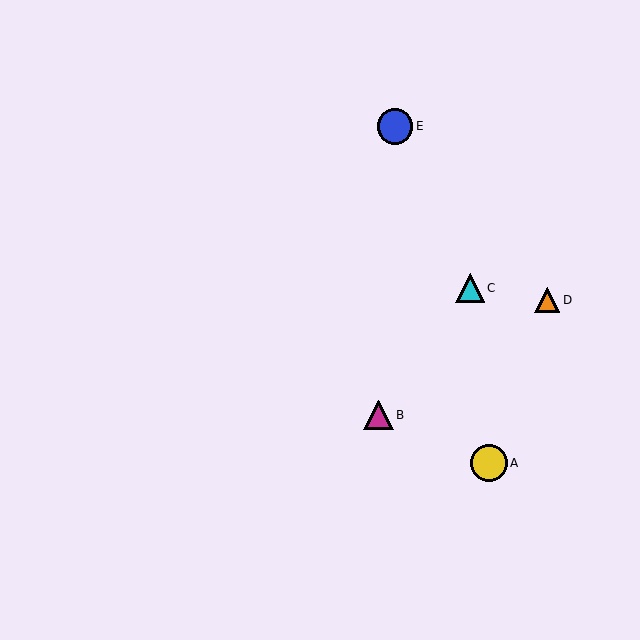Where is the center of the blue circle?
The center of the blue circle is at (395, 126).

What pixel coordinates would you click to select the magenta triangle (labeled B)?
Click at (379, 415) to select the magenta triangle B.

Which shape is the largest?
The yellow circle (labeled A) is the largest.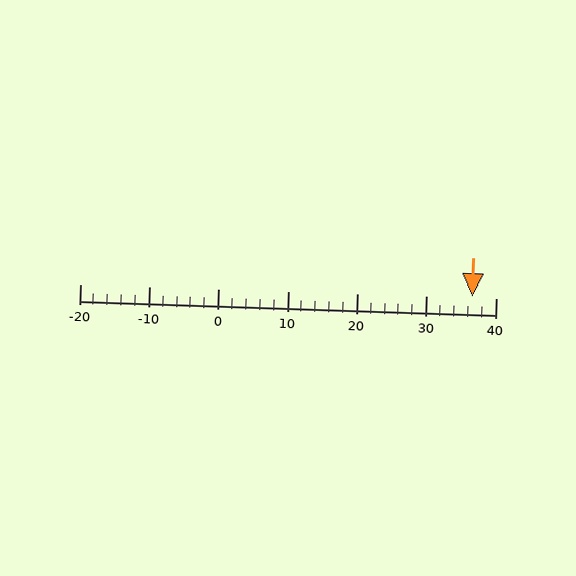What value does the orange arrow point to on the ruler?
The orange arrow points to approximately 37.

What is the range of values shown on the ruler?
The ruler shows values from -20 to 40.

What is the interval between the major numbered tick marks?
The major tick marks are spaced 10 units apart.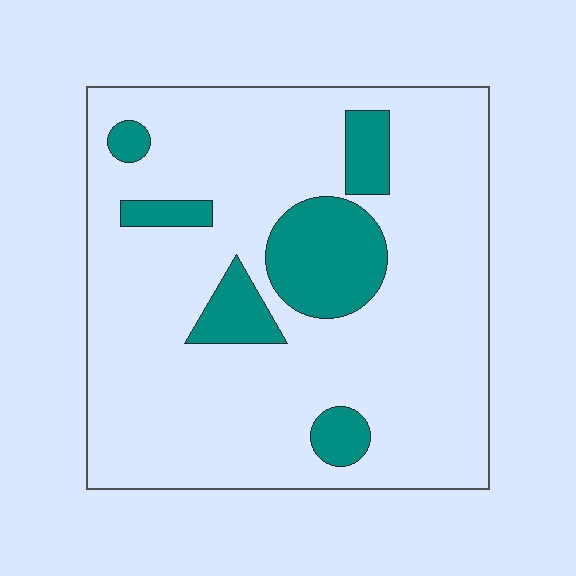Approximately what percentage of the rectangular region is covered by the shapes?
Approximately 15%.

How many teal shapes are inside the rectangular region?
6.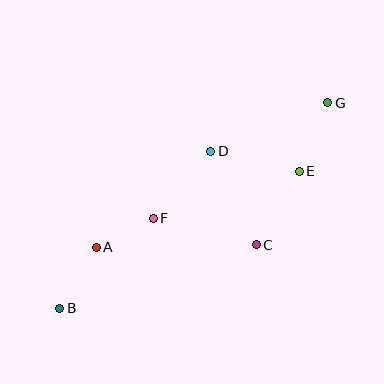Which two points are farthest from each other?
Points B and G are farthest from each other.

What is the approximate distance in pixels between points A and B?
The distance between A and B is approximately 71 pixels.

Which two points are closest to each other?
Points A and F are closest to each other.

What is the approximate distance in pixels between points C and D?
The distance between C and D is approximately 104 pixels.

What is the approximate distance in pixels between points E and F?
The distance between E and F is approximately 153 pixels.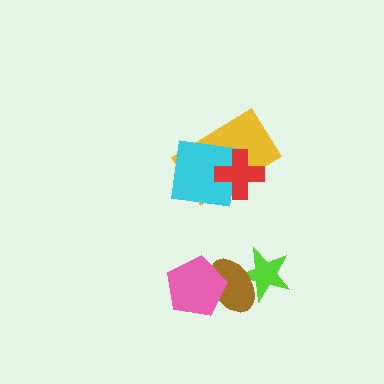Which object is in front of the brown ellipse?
The pink pentagon is in front of the brown ellipse.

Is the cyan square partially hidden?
Yes, it is partially covered by another shape.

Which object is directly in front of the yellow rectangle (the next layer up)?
The cyan square is directly in front of the yellow rectangle.